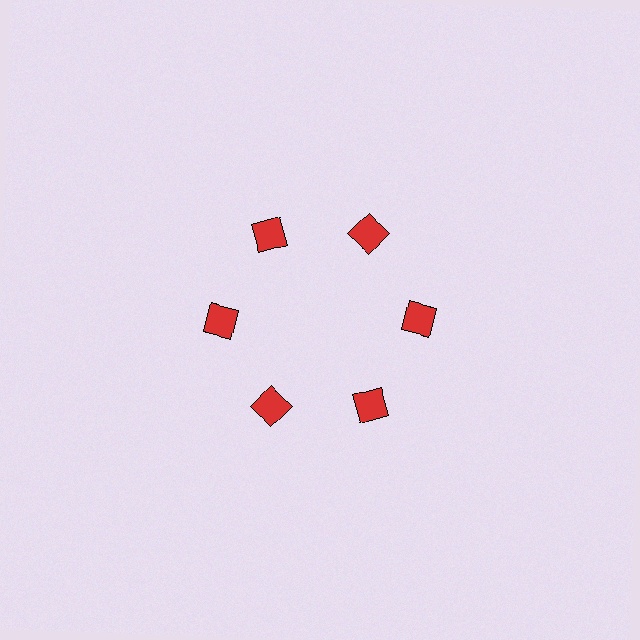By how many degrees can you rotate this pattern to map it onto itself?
The pattern maps onto itself every 60 degrees of rotation.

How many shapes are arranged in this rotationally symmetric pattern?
There are 6 shapes, arranged in 6 groups of 1.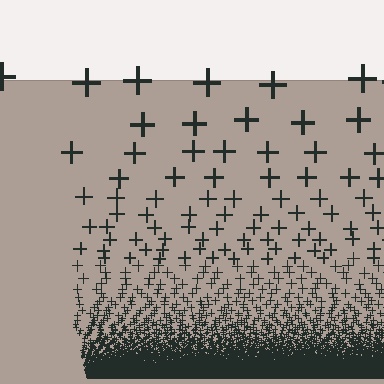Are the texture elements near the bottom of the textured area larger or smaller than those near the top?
Smaller. The gradient is inverted — elements near the bottom are smaller and denser.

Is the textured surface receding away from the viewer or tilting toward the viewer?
The surface appears to tilt toward the viewer. Texture elements get larger and sparser toward the top.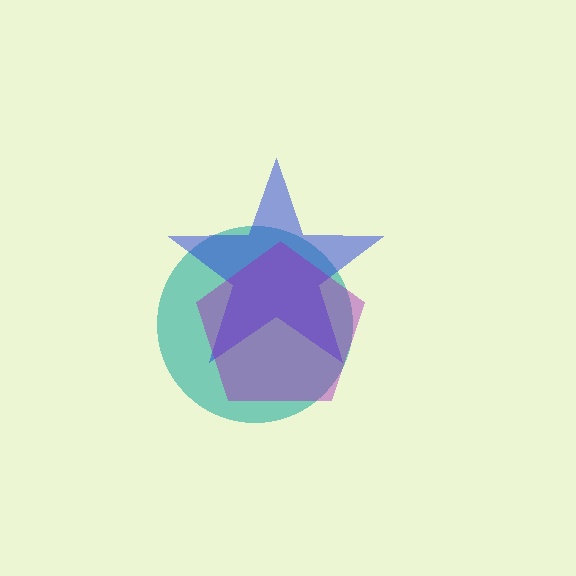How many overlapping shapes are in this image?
There are 3 overlapping shapes in the image.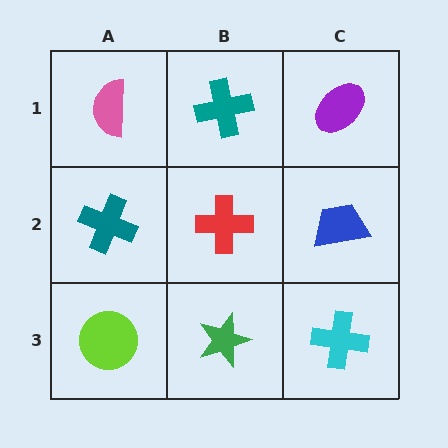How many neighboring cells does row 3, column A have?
2.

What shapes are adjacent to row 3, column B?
A red cross (row 2, column B), a lime circle (row 3, column A), a cyan cross (row 3, column C).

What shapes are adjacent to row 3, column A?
A teal cross (row 2, column A), a green star (row 3, column B).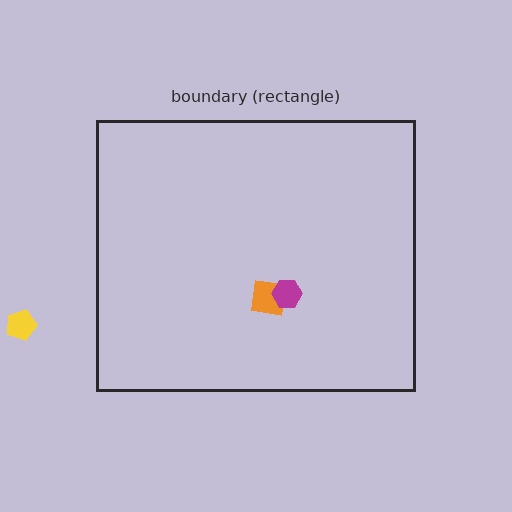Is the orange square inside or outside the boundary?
Inside.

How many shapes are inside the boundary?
2 inside, 1 outside.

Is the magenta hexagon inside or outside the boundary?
Inside.